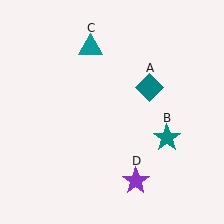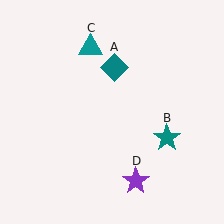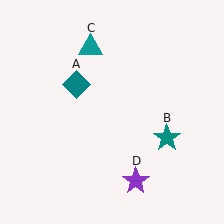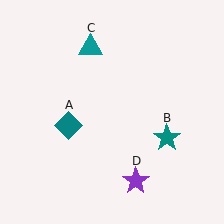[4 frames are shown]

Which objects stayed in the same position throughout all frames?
Teal star (object B) and teal triangle (object C) and purple star (object D) remained stationary.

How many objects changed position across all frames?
1 object changed position: teal diamond (object A).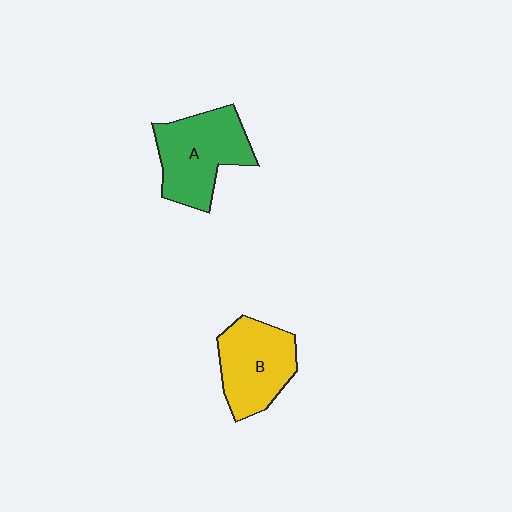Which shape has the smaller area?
Shape B (yellow).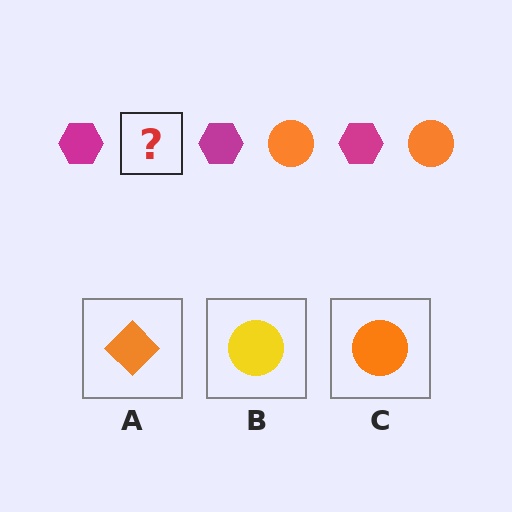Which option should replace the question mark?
Option C.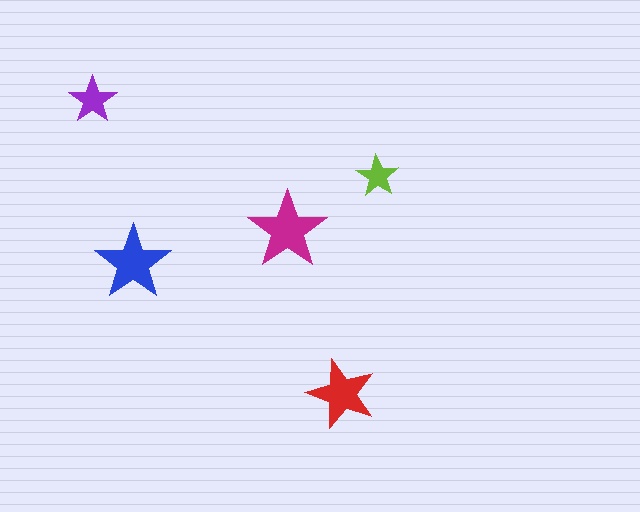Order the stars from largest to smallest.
the magenta one, the blue one, the red one, the purple one, the lime one.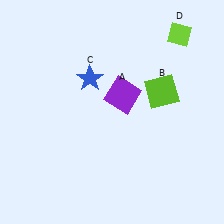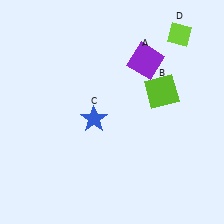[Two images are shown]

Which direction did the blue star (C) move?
The blue star (C) moved down.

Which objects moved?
The objects that moved are: the purple square (A), the blue star (C).